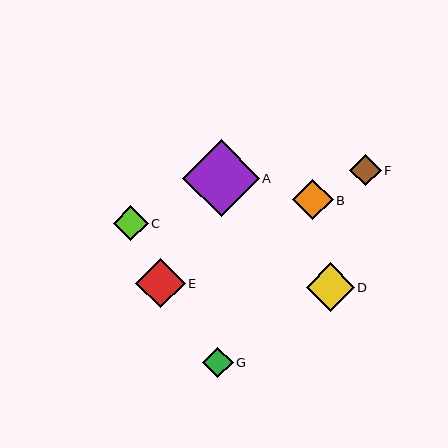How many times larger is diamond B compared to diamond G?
Diamond B is approximately 1.3 times the size of diamond G.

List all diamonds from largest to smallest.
From largest to smallest: A, E, D, B, C, F, G.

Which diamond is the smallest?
Diamond G is the smallest with a size of approximately 31 pixels.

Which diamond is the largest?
Diamond A is the largest with a size of approximately 76 pixels.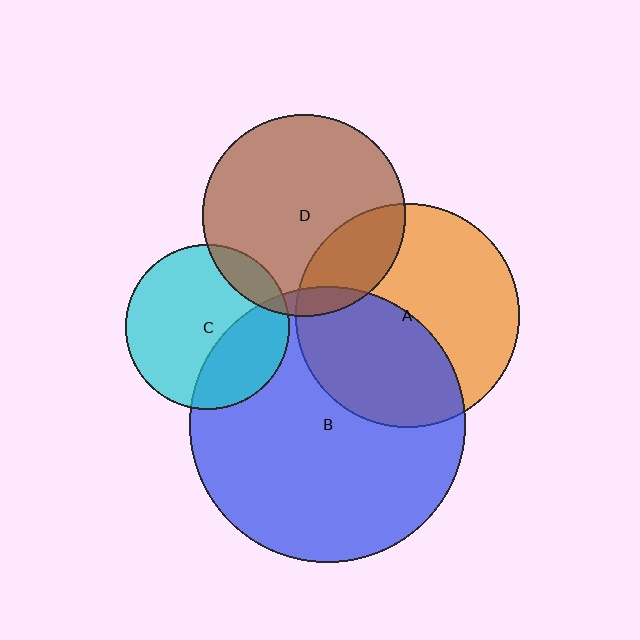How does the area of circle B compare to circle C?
Approximately 2.8 times.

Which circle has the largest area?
Circle B (blue).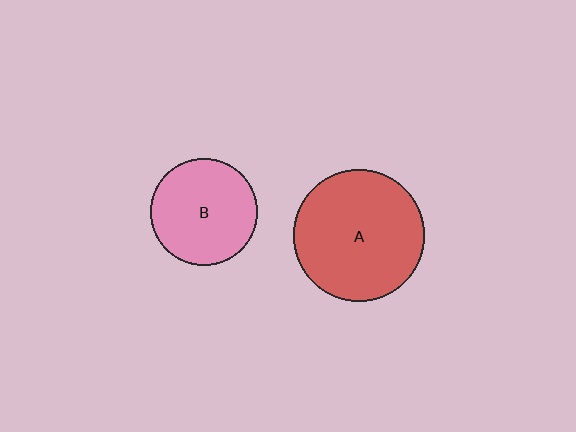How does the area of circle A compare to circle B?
Approximately 1.5 times.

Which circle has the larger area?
Circle A (red).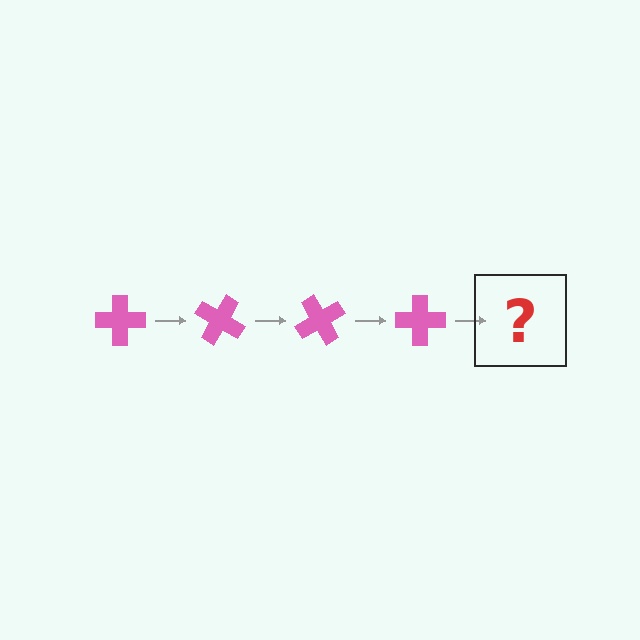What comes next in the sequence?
The next element should be a pink cross rotated 120 degrees.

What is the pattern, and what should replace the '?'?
The pattern is that the cross rotates 30 degrees each step. The '?' should be a pink cross rotated 120 degrees.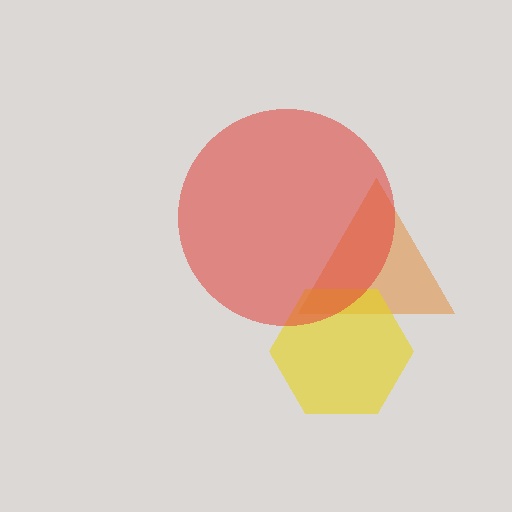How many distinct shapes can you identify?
There are 3 distinct shapes: an orange triangle, a yellow hexagon, a red circle.